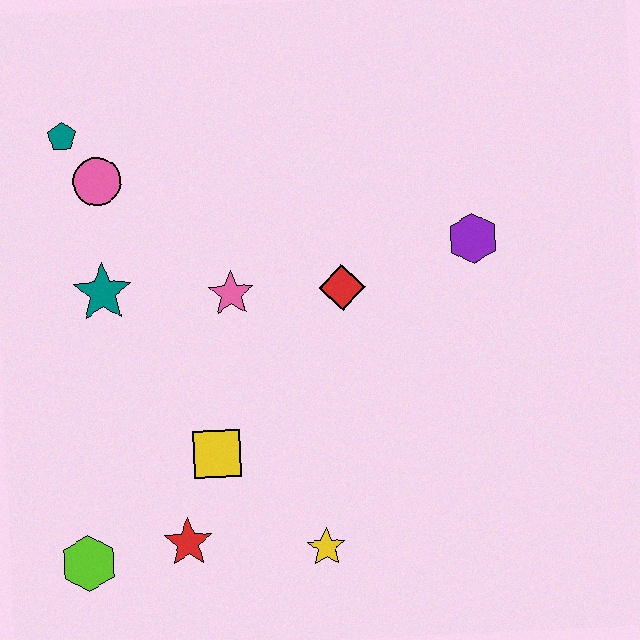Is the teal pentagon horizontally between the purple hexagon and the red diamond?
No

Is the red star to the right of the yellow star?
No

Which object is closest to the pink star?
The red diamond is closest to the pink star.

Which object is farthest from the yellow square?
The teal pentagon is farthest from the yellow square.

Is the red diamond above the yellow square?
Yes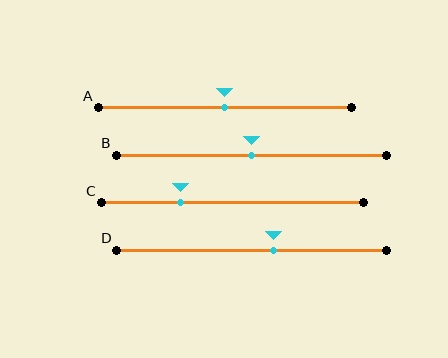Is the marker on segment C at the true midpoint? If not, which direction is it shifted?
No, the marker on segment C is shifted to the left by about 20% of the segment length.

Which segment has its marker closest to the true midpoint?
Segment A has its marker closest to the true midpoint.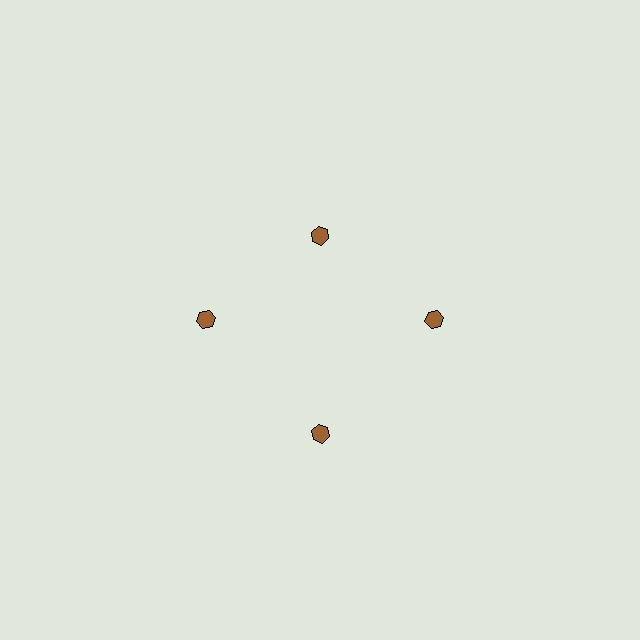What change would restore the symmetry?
The symmetry would be restored by moving it outward, back onto the ring so that all 4 hexagons sit at equal angles and equal distance from the center.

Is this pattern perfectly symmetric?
No. The 4 brown hexagons are arranged in a ring, but one element near the 12 o'clock position is pulled inward toward the center, breaking the 4-fold rotational symmetry.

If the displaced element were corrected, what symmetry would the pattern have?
It would have 4-fold rotational symmetry — the pattern would map onto itself every 90 degrees.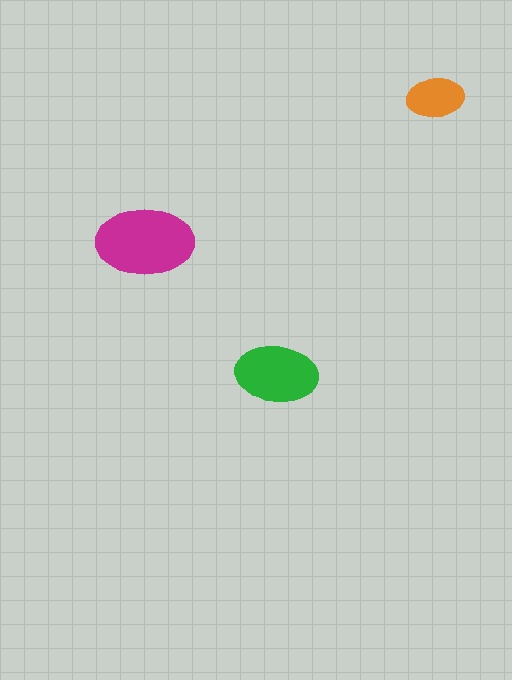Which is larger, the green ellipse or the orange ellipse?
The green one.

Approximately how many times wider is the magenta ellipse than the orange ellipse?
About 1.5 times wider.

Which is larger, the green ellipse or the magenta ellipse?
The magenta one.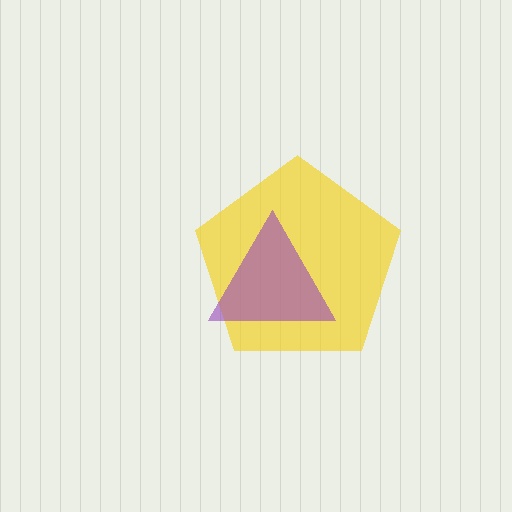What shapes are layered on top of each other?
The layered shapes are: a yellow pentagon, a purple triangle.